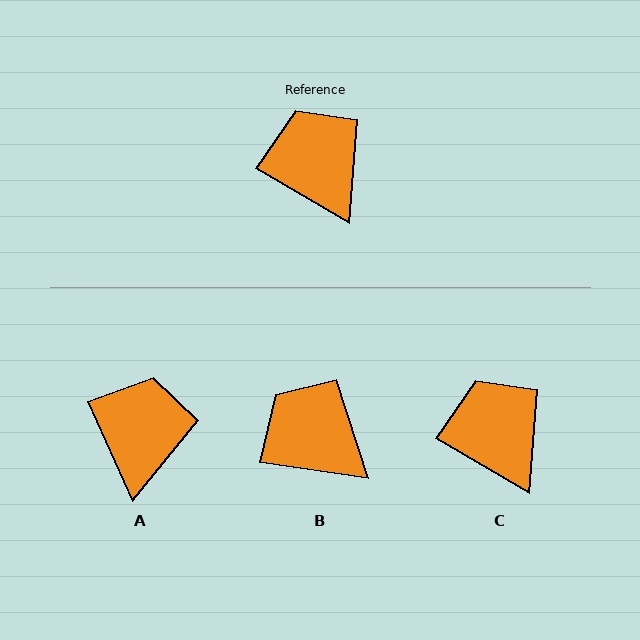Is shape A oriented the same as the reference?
No, it is off by about 35 degrees.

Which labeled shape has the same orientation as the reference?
C.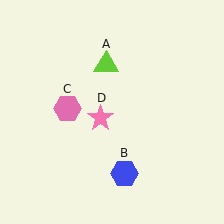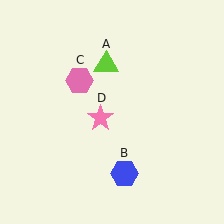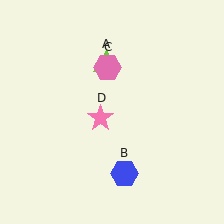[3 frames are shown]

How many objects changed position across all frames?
1 object changed position: pink hexagon (object C).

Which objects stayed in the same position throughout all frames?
Lime triangle (object A) and blue hexagon (object B) and pink star (object D) remained stationary.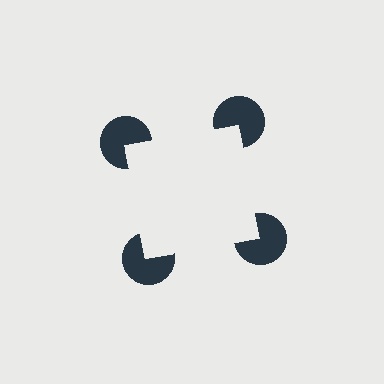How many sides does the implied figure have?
4 sides.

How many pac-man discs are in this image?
There are 4 — one at each vertex of the illusory square.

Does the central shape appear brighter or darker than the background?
It typically appears slightly brighter than the background, even though no actual brightness change is drawn.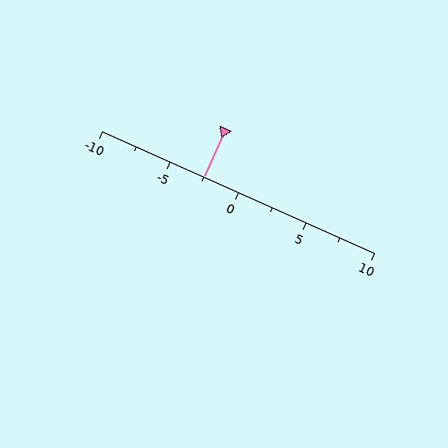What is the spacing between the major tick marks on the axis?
The major ticks are spaced 5 apart.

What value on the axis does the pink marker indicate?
The marker indicates approximately -2.5.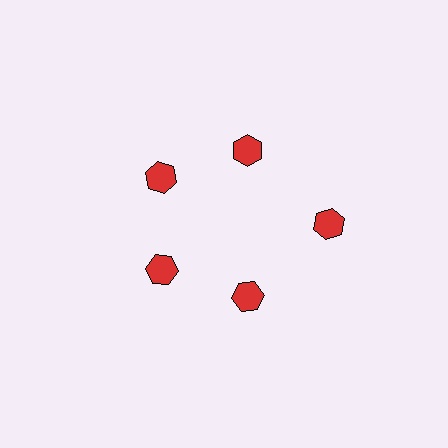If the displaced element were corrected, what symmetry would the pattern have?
It would have 5-fold rotational symmetry — the pattern would map onto itself every 72 degrees.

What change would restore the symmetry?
The symmetry would be restored by moving it inward, back onto the ring so that all 5 hexagons sit at equal angles and equal distance from the center.